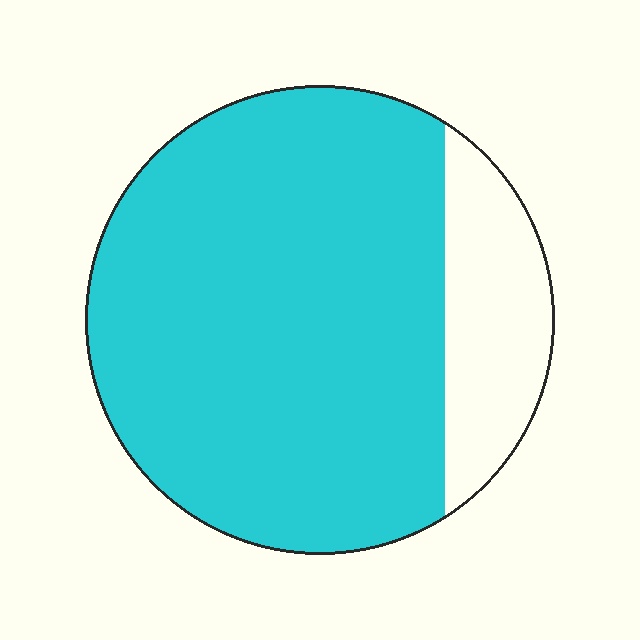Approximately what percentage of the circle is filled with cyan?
Approximately 80%.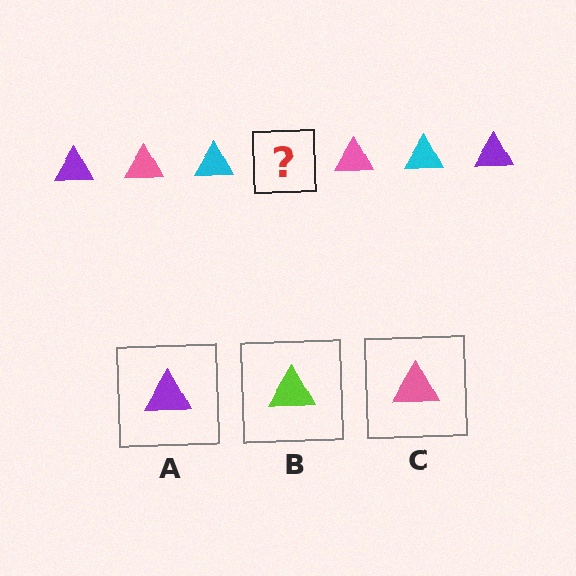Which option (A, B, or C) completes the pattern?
A.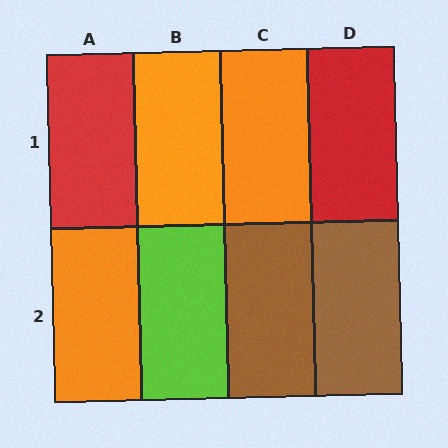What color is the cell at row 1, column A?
Red.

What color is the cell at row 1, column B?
Orange.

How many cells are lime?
1 cell is lime.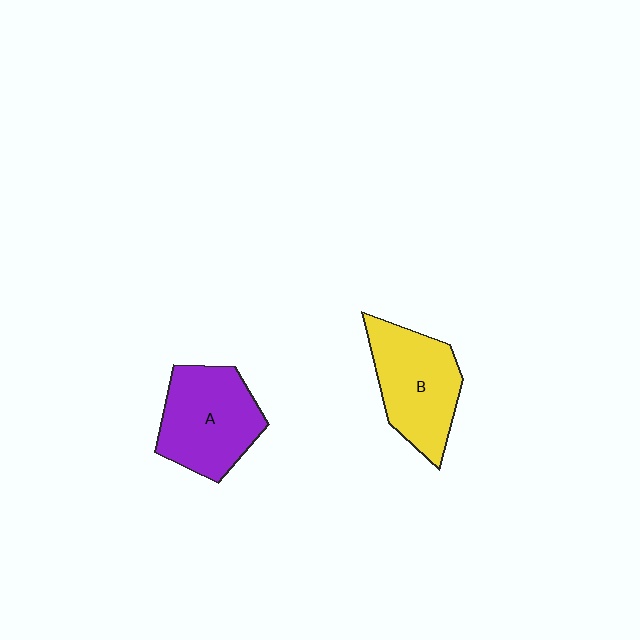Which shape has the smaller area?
Shape B (yellow).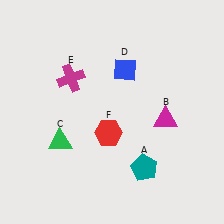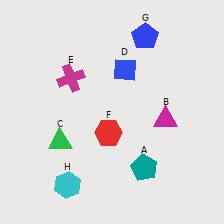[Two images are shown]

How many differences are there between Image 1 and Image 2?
There are 2 differences between the two images.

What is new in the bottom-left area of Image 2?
A cyan hexagon (H) was added in the bottom-left area of Image 2.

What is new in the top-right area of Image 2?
A blue pentagon (G) was added in the top-right area of Image 2.